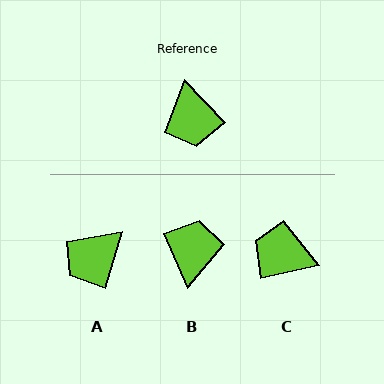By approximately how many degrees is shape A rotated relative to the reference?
Approximately 60 degrees clockwise.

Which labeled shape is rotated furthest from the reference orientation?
B, about 161 degrees away.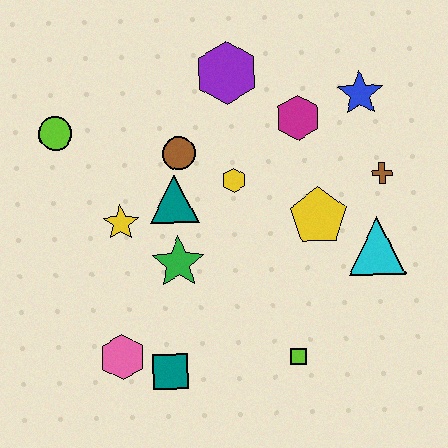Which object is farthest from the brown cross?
The lime circle is farthest from the brown cross.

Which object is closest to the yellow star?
The teal triangle is closest to the yellow star.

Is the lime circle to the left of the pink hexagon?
Yes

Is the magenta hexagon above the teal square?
Yes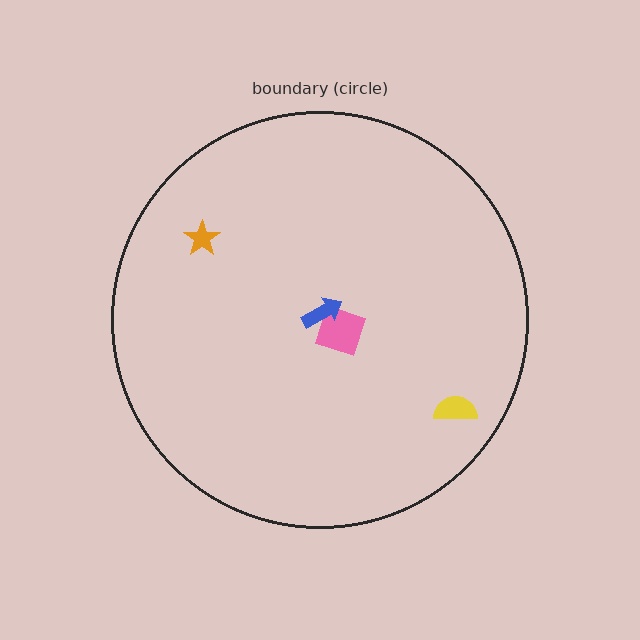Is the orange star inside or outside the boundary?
Inside.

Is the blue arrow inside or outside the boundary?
Inside.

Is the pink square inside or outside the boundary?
Inside.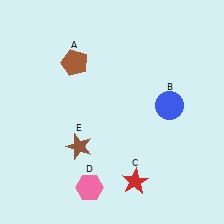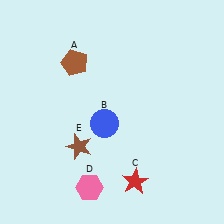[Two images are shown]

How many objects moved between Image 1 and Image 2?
1 object moved between the two images.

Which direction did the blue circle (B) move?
The blue circle (B) moved left.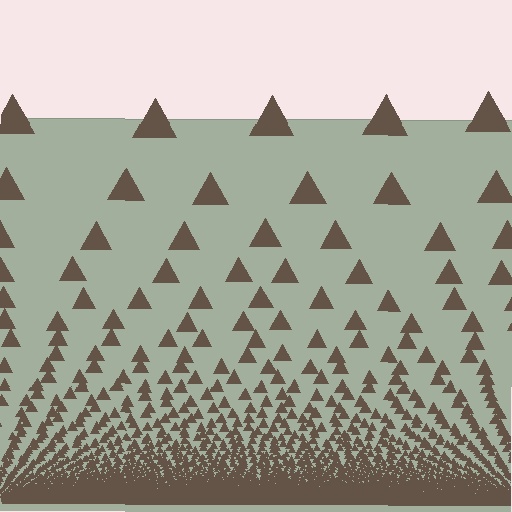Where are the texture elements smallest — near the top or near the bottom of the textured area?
Near the bottom.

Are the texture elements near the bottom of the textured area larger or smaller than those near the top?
Smaller. The gradient is inverted — elements near the bottom are smaller and denser.